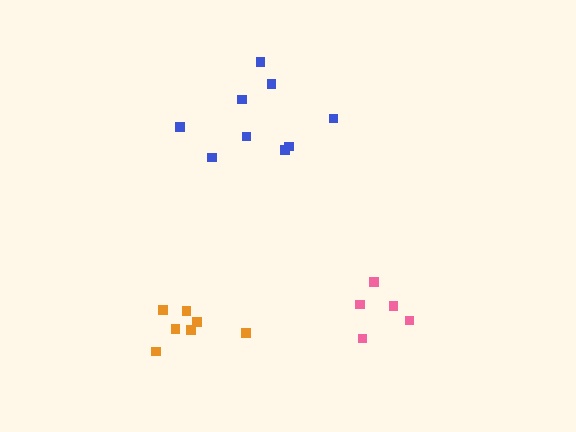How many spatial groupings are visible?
There are 3 spatial groupings.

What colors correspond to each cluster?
The clusters are colored: pink, orange, blue.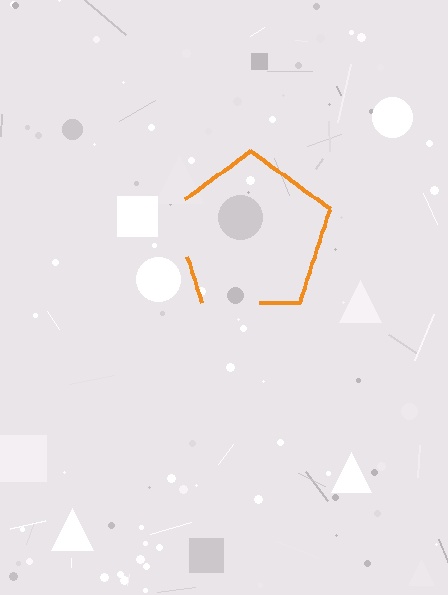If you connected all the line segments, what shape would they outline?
They would outline a pentagon.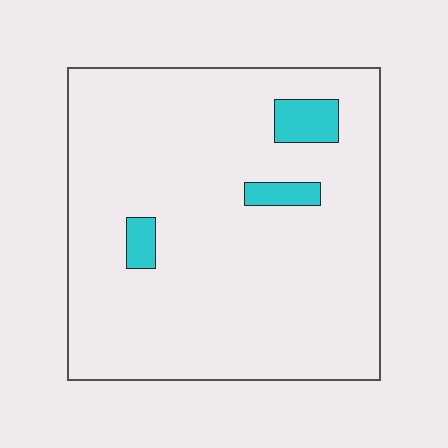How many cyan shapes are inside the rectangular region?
3.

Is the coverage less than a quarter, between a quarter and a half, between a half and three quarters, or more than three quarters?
Less than a quarter.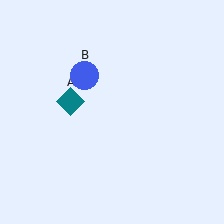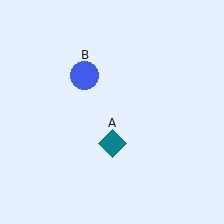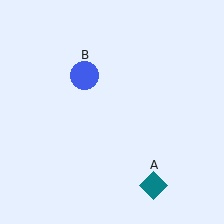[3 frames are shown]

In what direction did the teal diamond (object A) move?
The teal diamond (object A) moved down and to the right.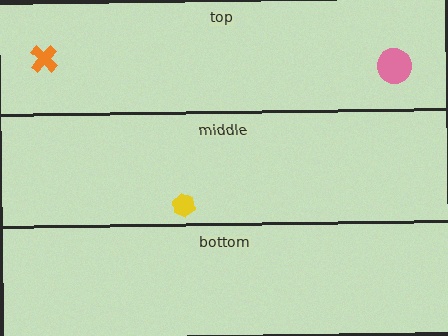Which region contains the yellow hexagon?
The middle region.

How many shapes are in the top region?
2.